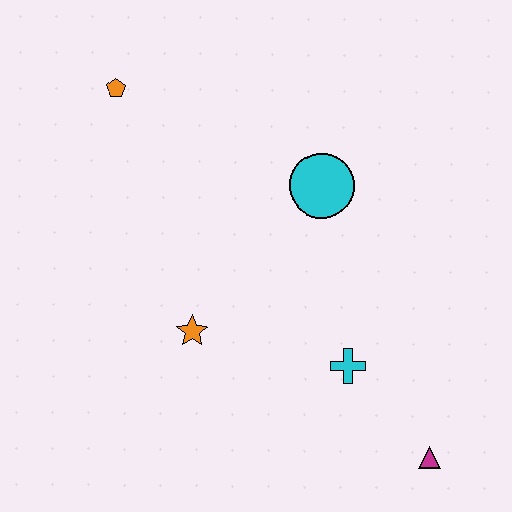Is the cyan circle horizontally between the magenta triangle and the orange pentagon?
Yes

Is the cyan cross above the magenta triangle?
Yes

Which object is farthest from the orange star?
The magenta triangle is farthest from the orange star.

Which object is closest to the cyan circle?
The cyan cross is closest to the cyan circle.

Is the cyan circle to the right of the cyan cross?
No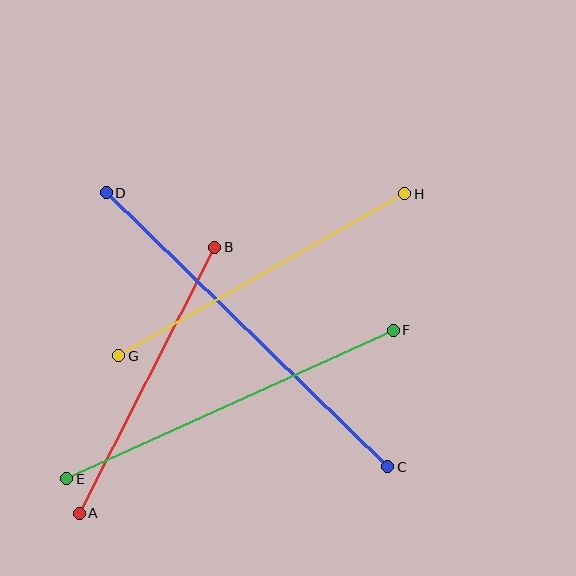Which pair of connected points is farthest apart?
Points C and D are farthest apart.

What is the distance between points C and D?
The distance is approximately 393 pixels.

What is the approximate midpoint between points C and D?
The midpoint is at approximately (247, 330) pixels.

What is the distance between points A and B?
The distance is approximately 299 pixels.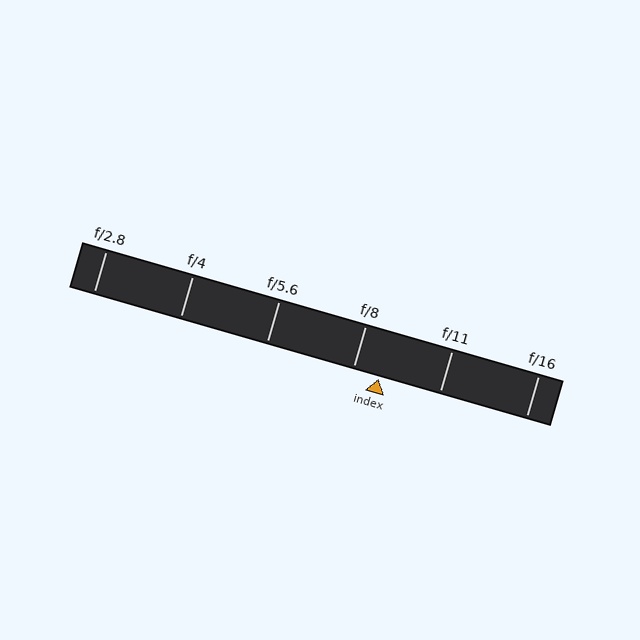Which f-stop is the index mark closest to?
The index mark is closest to f/8.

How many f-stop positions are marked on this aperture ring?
There are 6 f-stop positions marked.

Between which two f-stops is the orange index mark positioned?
The index mark is between f/8 and f/11.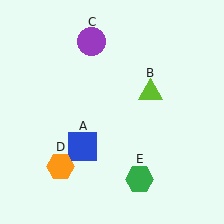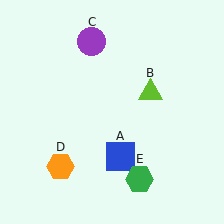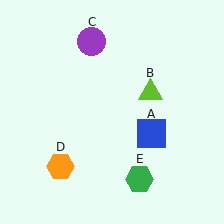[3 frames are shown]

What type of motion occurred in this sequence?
The blue square (object A) rotated counterclockwise around the center of the scene.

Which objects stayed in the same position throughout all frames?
Lime triangle (object B) and purple circle (object C) and orange hexagon (object D) and green hexagon (object E) remained stationary.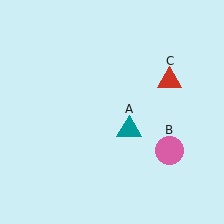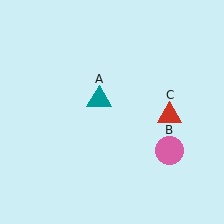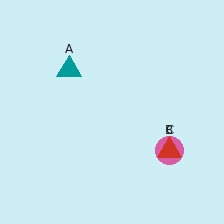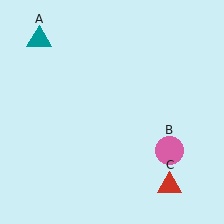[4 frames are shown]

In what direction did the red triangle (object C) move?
The red triangle (object C) moved down.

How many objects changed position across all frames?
2 objects changed position: teal triangle (object A), red triangle (object C).